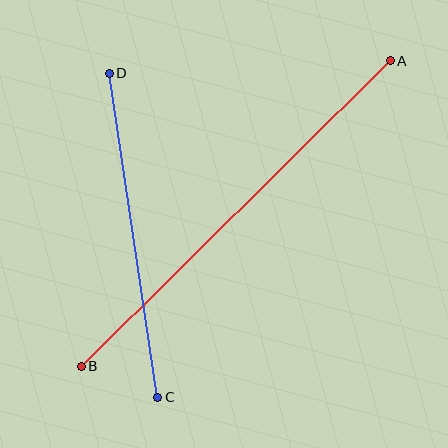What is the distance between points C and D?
The distance is approximately 327 pixels.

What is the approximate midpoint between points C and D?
The midpoint is at approximately (134, 235) pixels.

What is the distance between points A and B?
The distance is approximately 434 pixels.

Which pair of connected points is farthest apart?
Points A and B are farthest apart.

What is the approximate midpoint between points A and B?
The midpoint is at approximately (236, 213) pixels.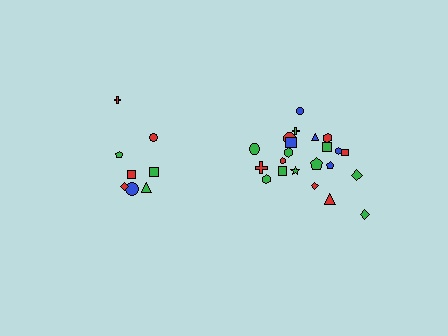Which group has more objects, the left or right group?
The right group.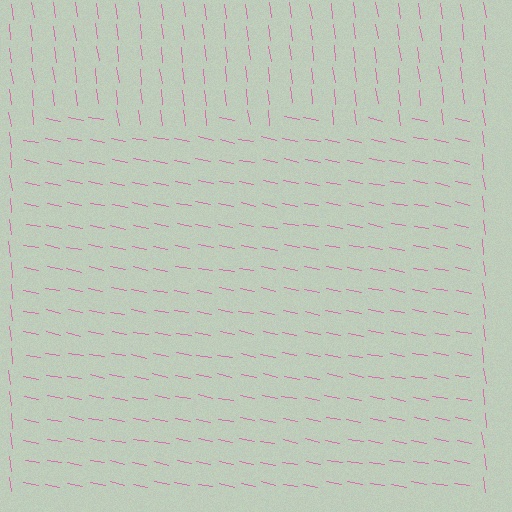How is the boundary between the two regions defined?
The boundary is defined purely by a change in line orientation (approximately 71 degrees difference). All lines are the same color and thickness.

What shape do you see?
I see a rectangle.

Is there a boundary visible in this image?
Yes, there is a texture boundary formed by a change in line orientation.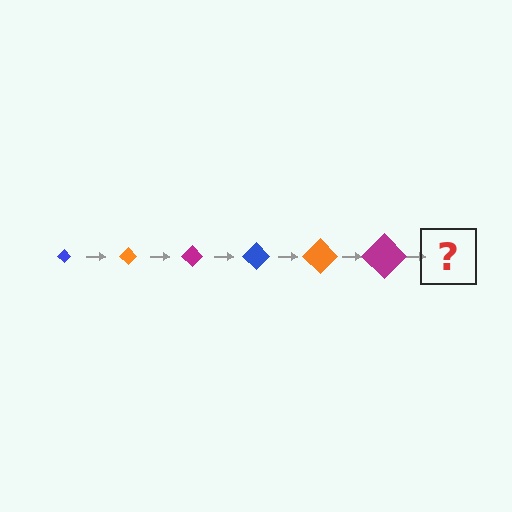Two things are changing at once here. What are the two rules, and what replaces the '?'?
The two rules are that the diamond grows larger each step and the color cycles through blue, orange, and magenta. The '?' should be a blue diamond, larger than the previous one.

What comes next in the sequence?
The next element should be a blue diamond, larger than the previous one.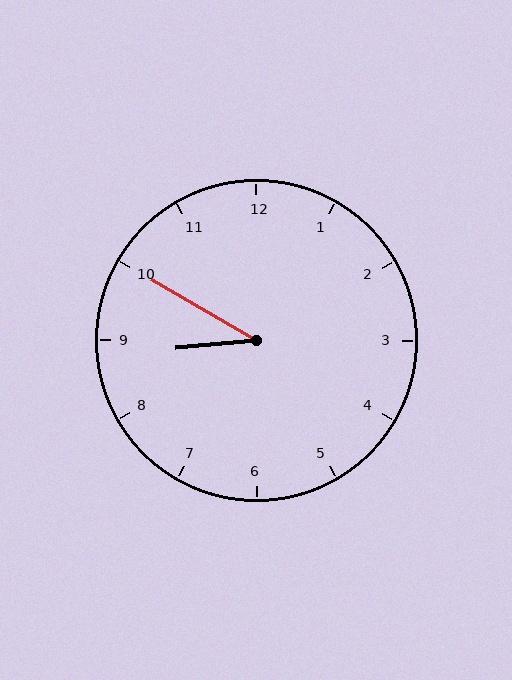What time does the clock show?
8:50.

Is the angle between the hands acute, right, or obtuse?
It is acute.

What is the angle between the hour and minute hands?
Approximately 35 degrees.